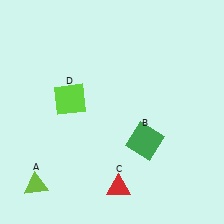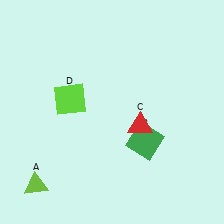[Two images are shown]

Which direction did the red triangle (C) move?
The red triangle (C) moved up.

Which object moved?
The red triangle (C) moved up.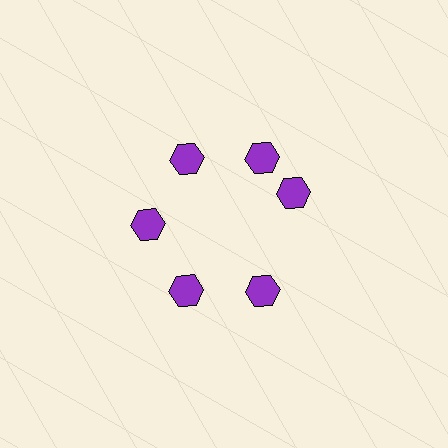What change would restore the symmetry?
The symmetry would be restored by rotating it back into even spacing with its neighbors so that all 6 hexagons sit at equal angles and equal distance from the center.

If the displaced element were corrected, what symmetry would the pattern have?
It would have 6-fold rotational symmetry — the pattern would map onto itself every 60 degrees.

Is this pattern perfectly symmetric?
No. The 6 purple hexagons are arranged in a ring, but one element near the 3 o'clock position is rotated out of alignment along the ring, breaking the 6-fold rotational symmetry.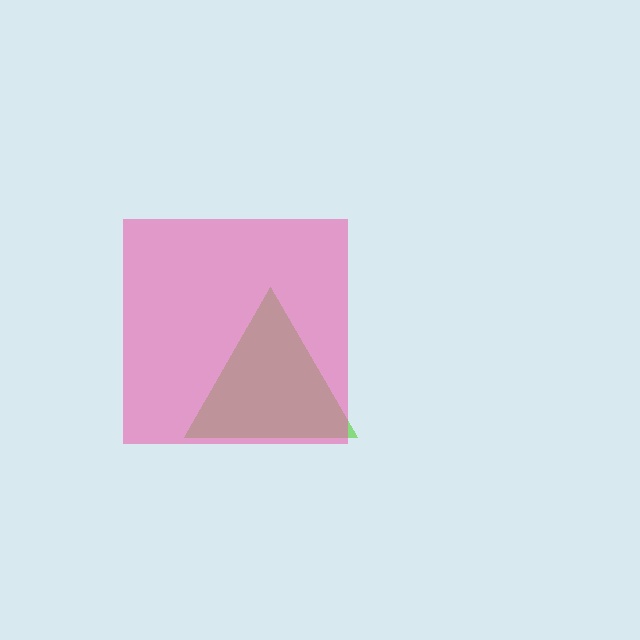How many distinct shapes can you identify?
There are 2 distinct shapes: a lime triangle, a pink square.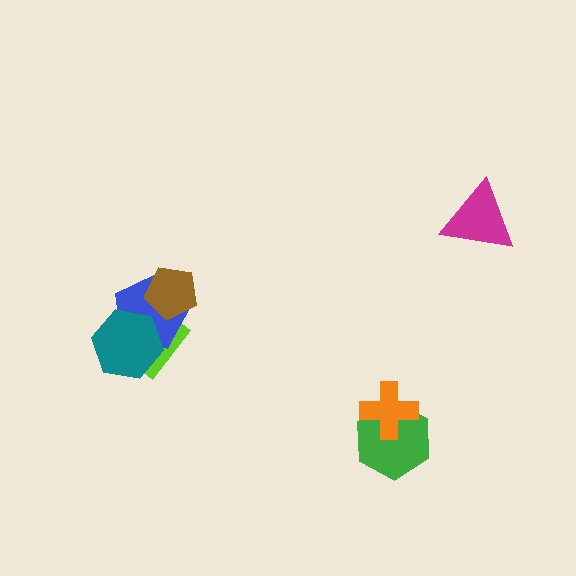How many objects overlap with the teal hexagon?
2 objects overlap with the teal hexagon.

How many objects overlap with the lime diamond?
3 objects overlap with the lime diamond.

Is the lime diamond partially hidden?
Yes, it is partially covered by another shape.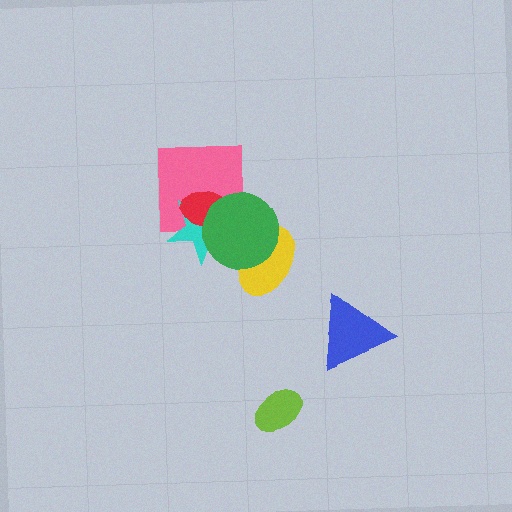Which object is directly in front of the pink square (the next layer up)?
The cyan star is directly in front of the pink square.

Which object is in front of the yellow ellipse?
The green circle is in front of the yellow ellipse.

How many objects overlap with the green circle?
4 objects overlap with the green circle.